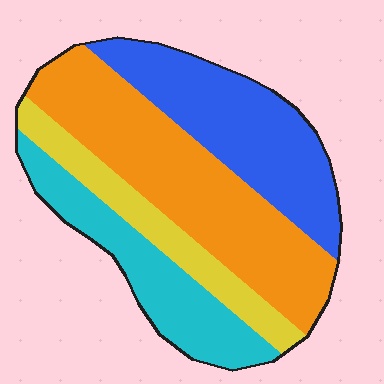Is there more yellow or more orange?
Orange.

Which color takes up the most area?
Orange, at roughly 40%.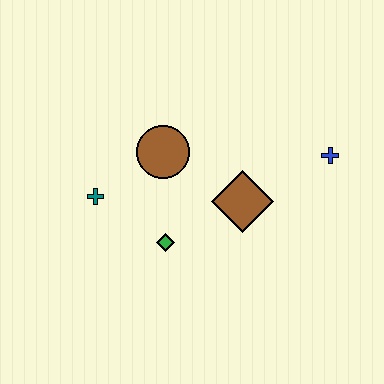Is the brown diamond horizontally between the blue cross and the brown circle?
Yes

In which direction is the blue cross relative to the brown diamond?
The blue cross is to the right of the brown diamond.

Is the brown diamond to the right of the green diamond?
Yes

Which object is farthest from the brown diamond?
The teal cross is farthest from the brown diamond.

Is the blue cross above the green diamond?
Yes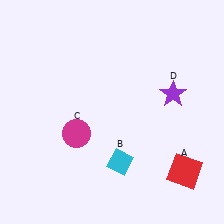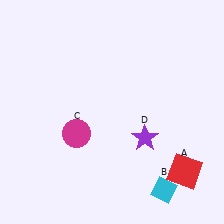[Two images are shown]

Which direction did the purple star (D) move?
The purple star (D) moved down.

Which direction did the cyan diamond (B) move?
The cyan diamond (B) moved right.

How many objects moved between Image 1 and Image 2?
2 objects moved between the two images.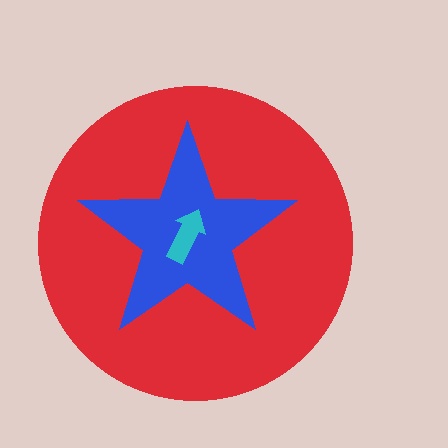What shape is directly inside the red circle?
The blue star.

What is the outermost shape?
The red circle.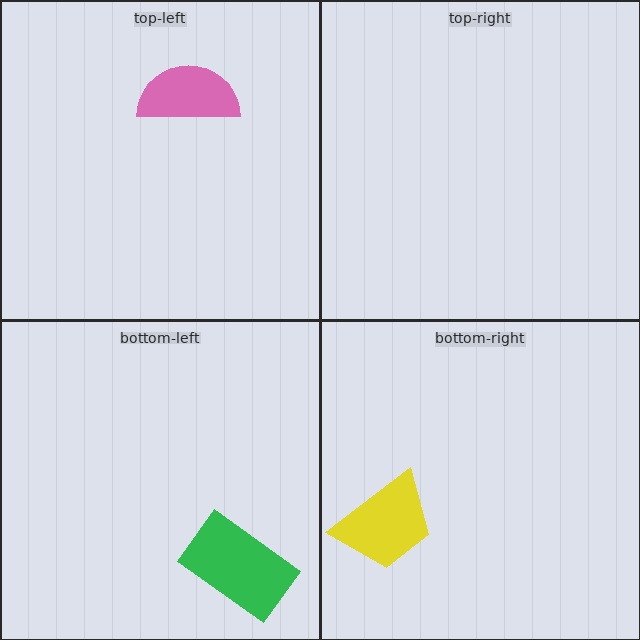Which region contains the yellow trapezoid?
The bottom-right region.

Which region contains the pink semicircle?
The top-left region.